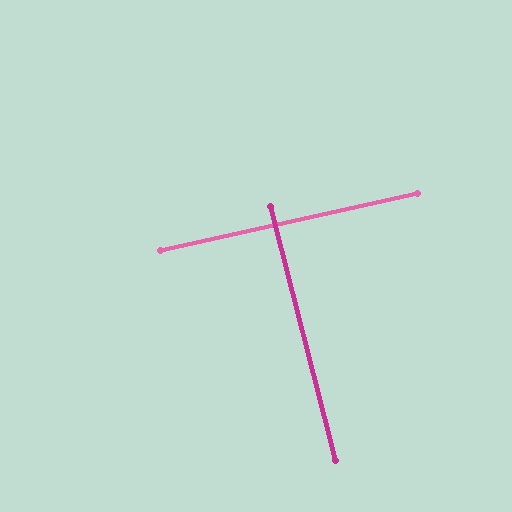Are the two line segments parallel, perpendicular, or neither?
Perpendicular — they meet at approximately 88°.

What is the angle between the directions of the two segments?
Approximately 88 degrees.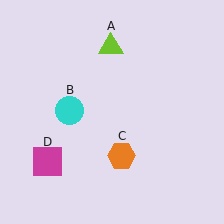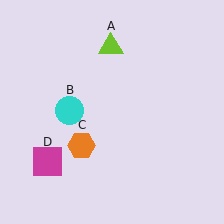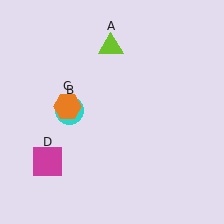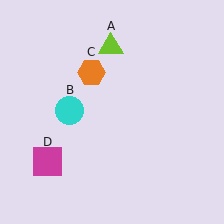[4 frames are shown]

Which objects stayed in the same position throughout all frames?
Lime triangle (object A) and cyan circle (object B) and magenta square (object D) remained stationary.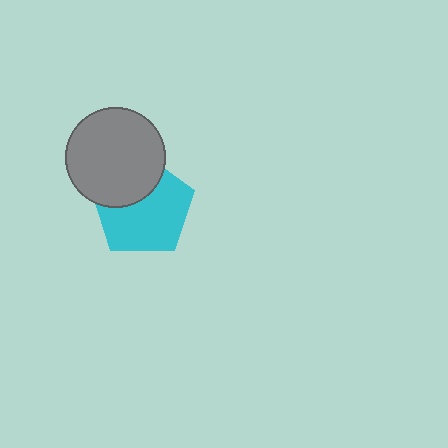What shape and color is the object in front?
The object in front is a gray circle.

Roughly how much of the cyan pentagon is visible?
Most of it is visible (roughly 67%).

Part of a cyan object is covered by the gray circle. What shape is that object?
It is a pentagon.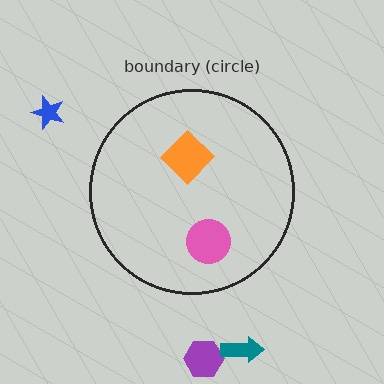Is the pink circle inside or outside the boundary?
Inside.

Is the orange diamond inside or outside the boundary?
Inside.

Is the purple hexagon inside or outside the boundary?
Outside.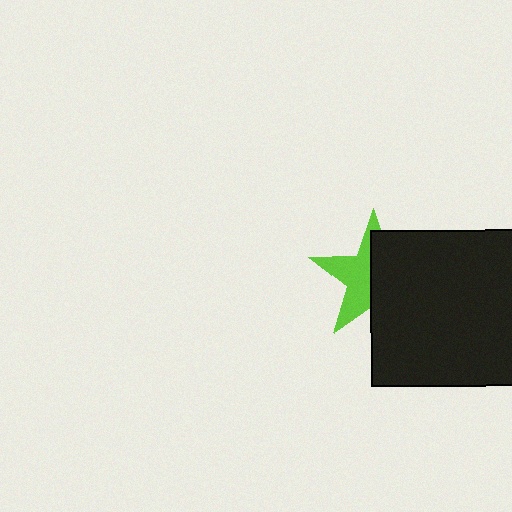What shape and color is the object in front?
The object in front is a black rectangle.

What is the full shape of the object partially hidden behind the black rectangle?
The partially hidden object is a lime star.